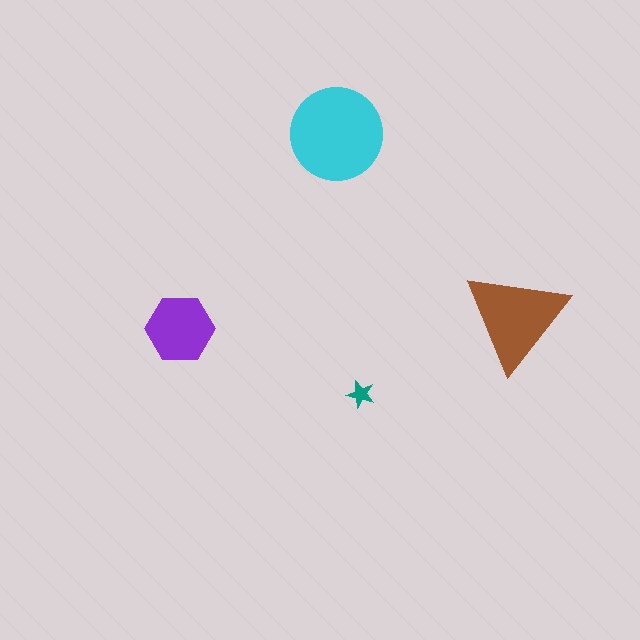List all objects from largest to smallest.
The cyan circle, the brown triangle, the purple hexagon, the teal star.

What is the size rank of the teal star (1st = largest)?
4th.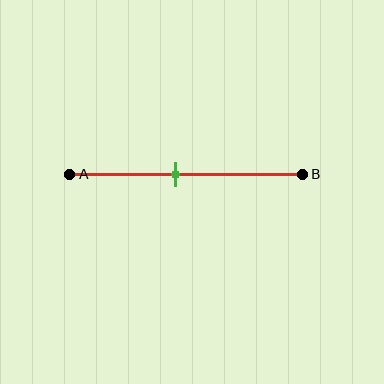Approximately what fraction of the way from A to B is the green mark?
The green mark is approximately 45% of the way from A to B.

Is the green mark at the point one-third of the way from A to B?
No, the mark is at about 45% from A, not at the 33% one-third point.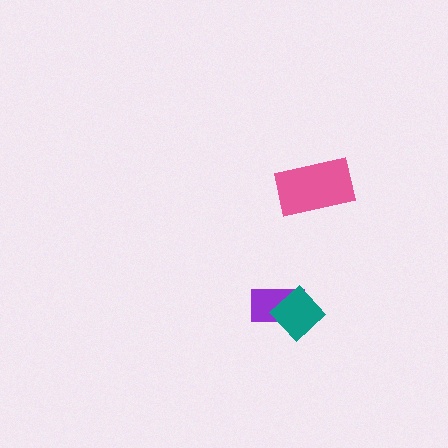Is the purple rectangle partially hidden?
Yes, it is partially covered by another shape.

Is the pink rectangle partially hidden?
No, no other shape covers it.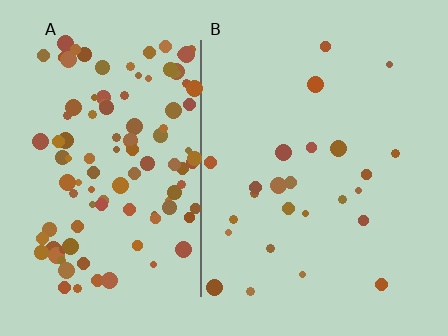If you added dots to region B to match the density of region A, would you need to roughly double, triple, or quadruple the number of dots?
Approximately quadruple.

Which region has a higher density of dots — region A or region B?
A (the left).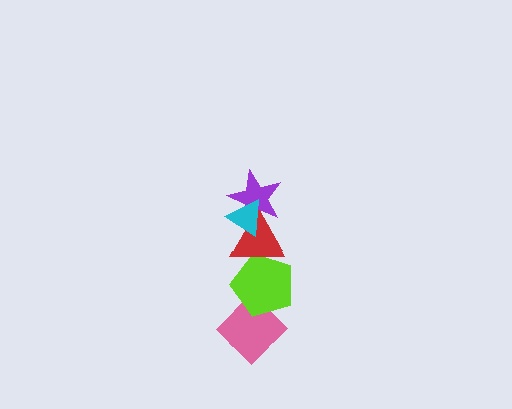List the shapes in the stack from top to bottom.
From top to bottom: the cyan triangle, the purple star, the red triangle, the lime pentagon, the pink diamond.